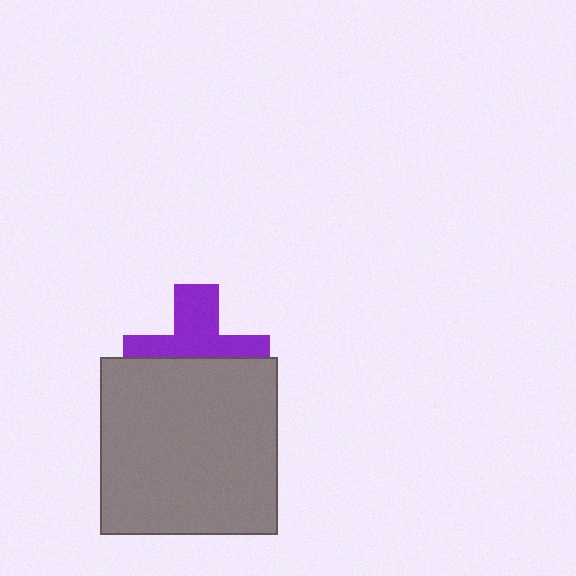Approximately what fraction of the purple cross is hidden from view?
Roughly 50% of the purple cross is hidden behind the gray square.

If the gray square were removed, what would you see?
You would see the complete purple cross.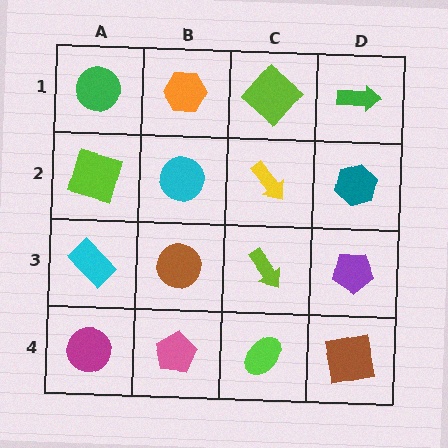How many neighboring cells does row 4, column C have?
3.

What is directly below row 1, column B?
A cyan circle.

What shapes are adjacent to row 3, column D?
A teal hexagon (row 2, column D), a brown square (row 4, column D), a lime arrow (row 3, column C).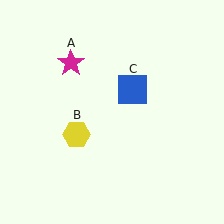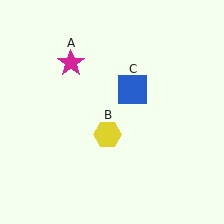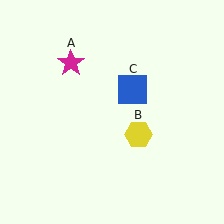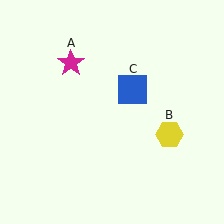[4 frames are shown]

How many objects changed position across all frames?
1 object changed position: yellow hexagon (object B).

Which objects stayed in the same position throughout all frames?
Magenta star (object A) and blue square (object C) remained stationary.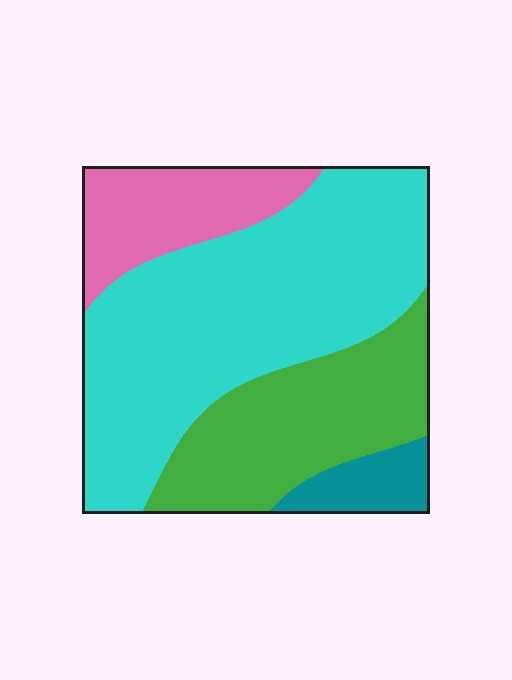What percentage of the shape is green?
Green covers around 25% of the shape.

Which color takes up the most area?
Cyan, at roughly 50%.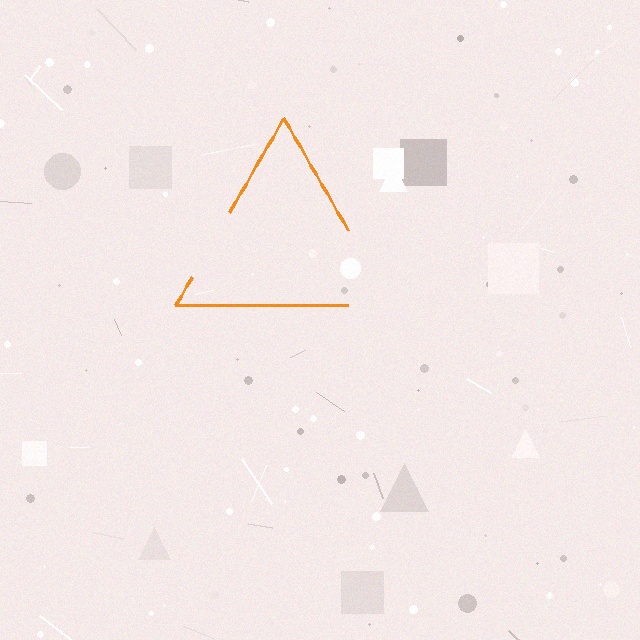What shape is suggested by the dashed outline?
The dashed outline suggests a triangle.